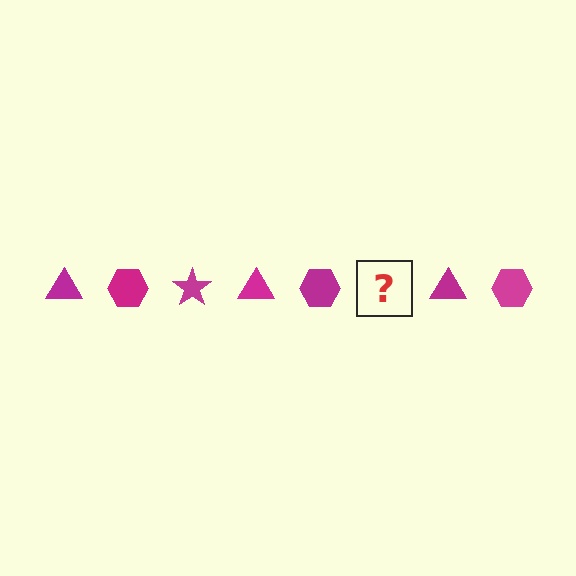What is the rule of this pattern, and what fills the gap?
The rule is that the pattern cycles through triangle, hexagon, star shapes in magenta. The gap should be filled with a magenta star.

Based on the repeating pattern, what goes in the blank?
The blank should be a magenta star.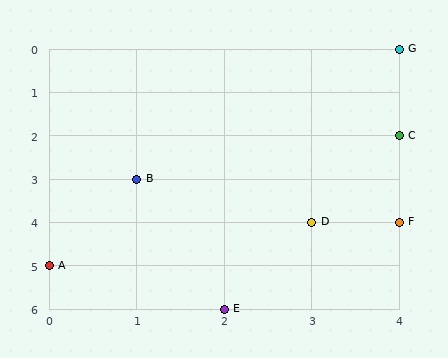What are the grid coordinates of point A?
Point A is at grid coordinates (0, 5).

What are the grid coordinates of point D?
Point D is at grid coordinates (3, 4).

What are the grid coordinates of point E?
Point E is at grid coordinates (2, 6).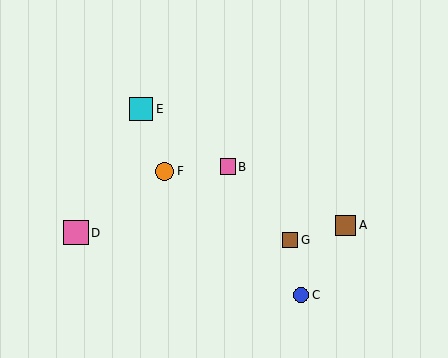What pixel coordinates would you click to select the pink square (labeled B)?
Click at (228, 167) to select the pink square B.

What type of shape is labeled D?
Shape D is a pink square.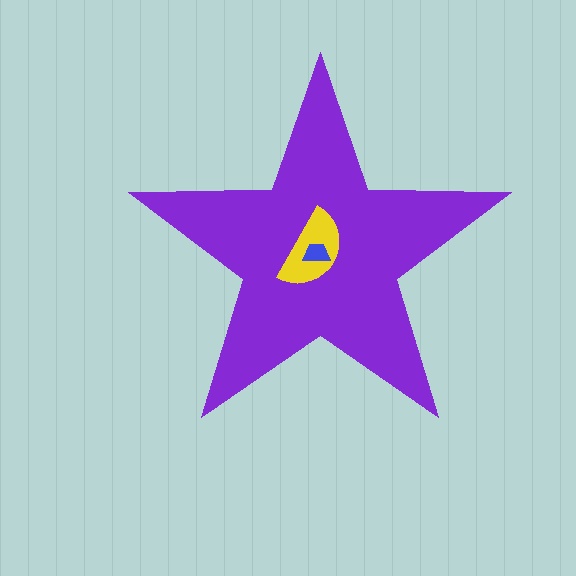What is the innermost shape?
The blue trapezoid.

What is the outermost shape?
The purple star.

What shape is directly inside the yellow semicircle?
The blue trapezoid.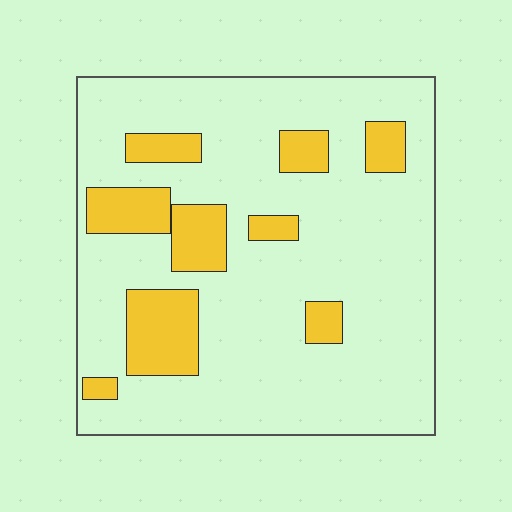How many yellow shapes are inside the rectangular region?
9.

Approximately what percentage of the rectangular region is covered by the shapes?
Approximately 20%.